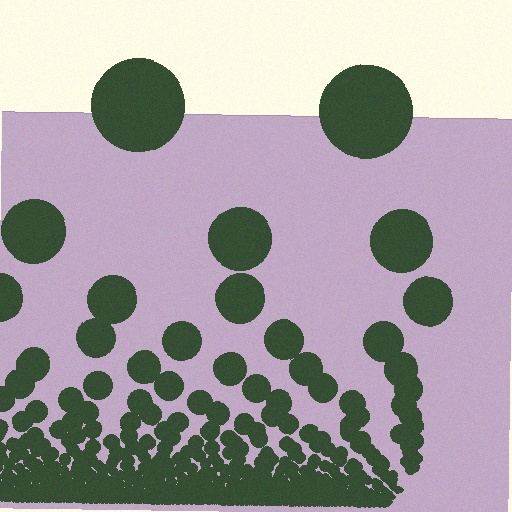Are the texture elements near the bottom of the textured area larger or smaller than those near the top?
Smaller. The gradient is inverted — elements near the bottom are smaller and denser.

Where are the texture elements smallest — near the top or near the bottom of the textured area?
Near the bottom.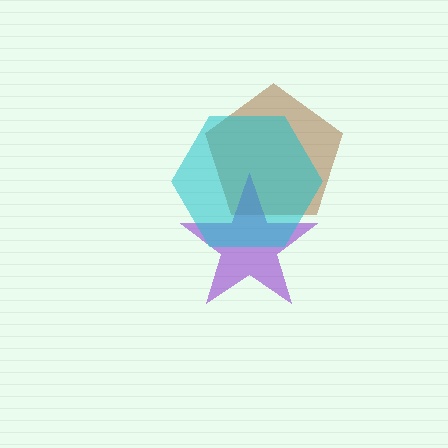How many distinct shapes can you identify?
There are 3 distinct shapes: a brown pentagon, a purple star, a cyan hexagon.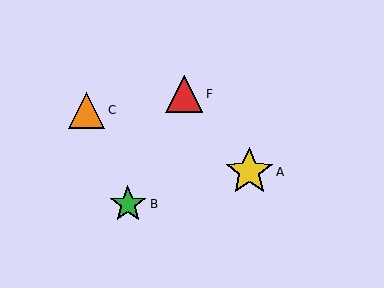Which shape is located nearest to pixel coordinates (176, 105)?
The red triangle (labeled F) at (184, 94) is nearest to that location.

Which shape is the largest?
The yellow star (labeled A) is the largest.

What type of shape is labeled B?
Shape B is a green star.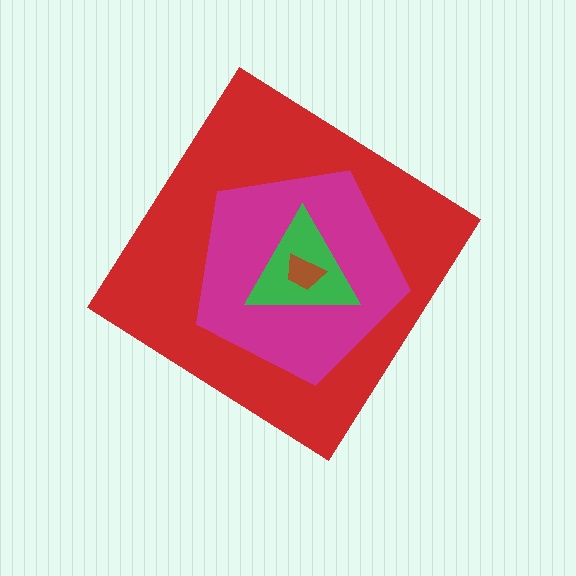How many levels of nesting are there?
4.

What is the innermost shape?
The brown trapezoid.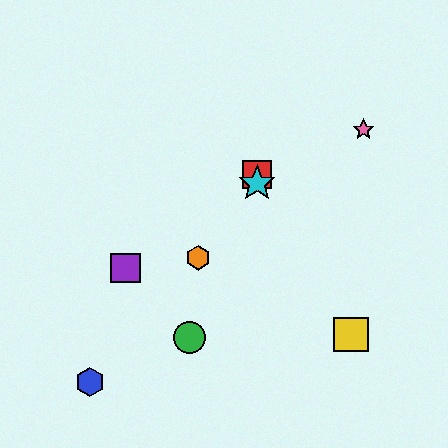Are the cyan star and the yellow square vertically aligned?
No, the cyan star is at x≈257 and the yellow square is at x≈351.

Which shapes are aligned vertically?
The red square, the cyan star are aligned vertically.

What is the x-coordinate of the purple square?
The purple square is at x≈126.